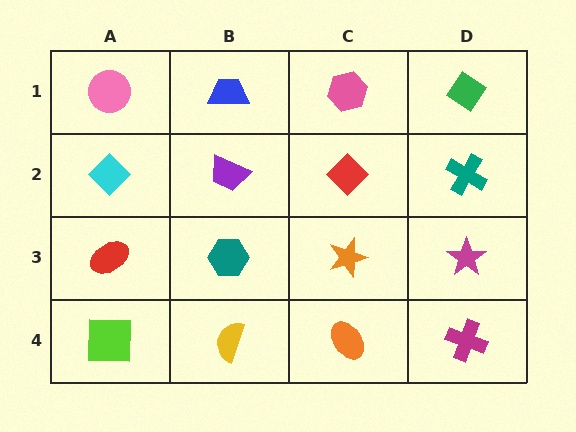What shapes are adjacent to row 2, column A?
A pink circle (row 1, column A), a red ellipse (row 3, column A), a purple trapezoid (row 2, column B).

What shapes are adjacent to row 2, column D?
A green diamond (row 1, column D), a magenta star (row 3, column D), a red diamond (row 2, column C).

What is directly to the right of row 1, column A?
A blue trapezoid.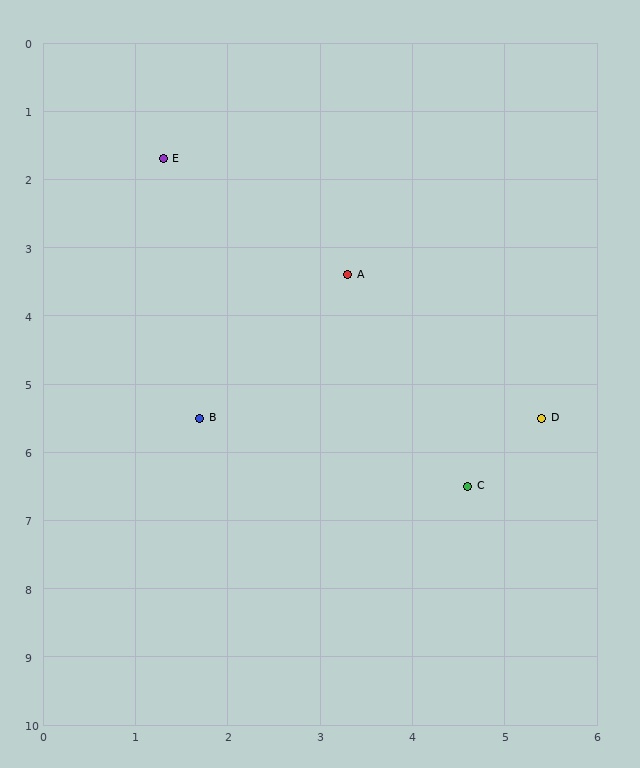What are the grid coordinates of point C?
Point C is at approximately (4.6, 6.5).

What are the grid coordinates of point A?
Point A is at approximately (3.3, 3.4).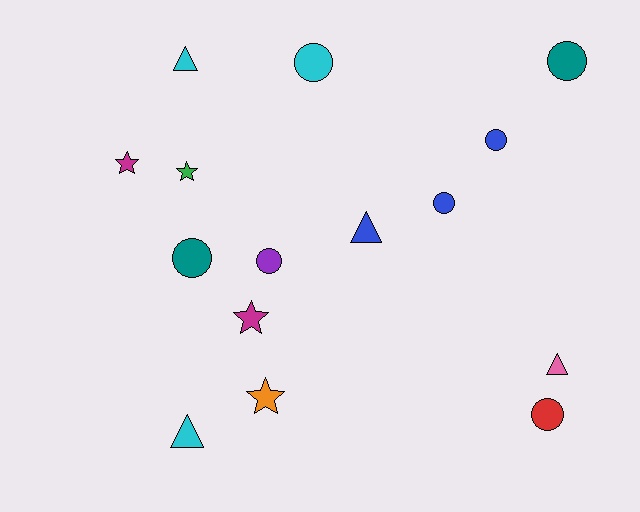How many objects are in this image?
There are 15 objects.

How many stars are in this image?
There are 4 stars.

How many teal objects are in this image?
There are 2 teal objects.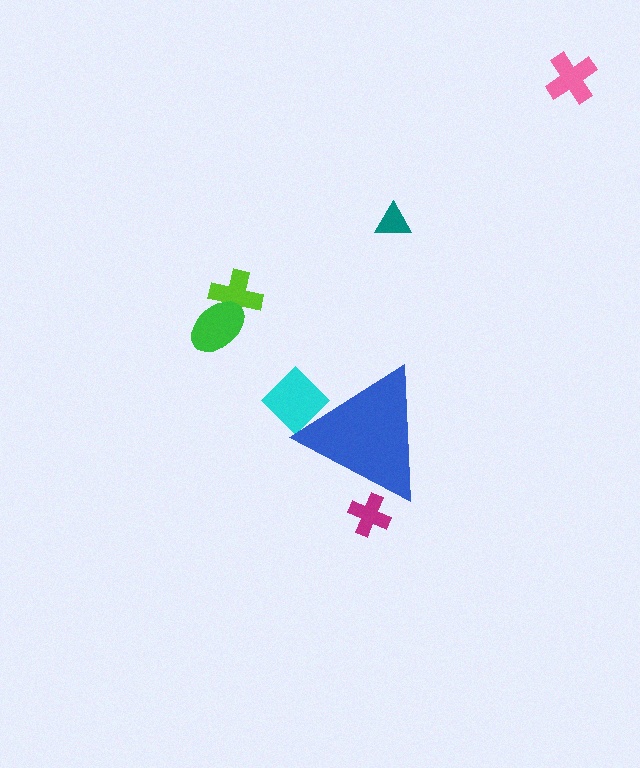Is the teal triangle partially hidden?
No, the teal triangle is fully visible.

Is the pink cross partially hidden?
No, the pink cross is fully visible.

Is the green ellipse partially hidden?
No, the green ellipse is fully visible.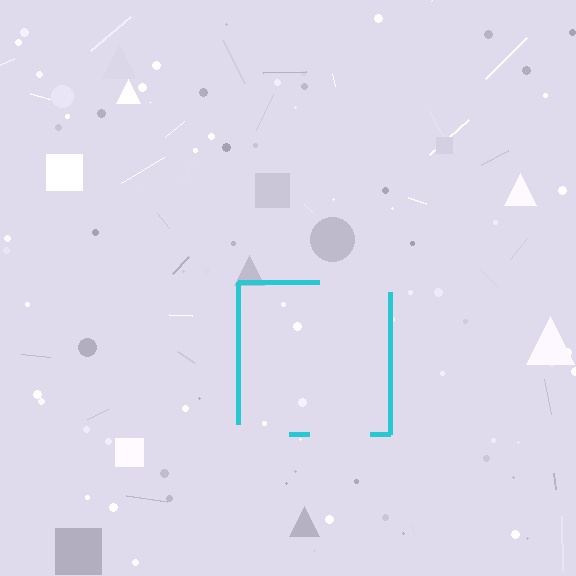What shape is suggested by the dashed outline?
The dashed outline suggests a square.